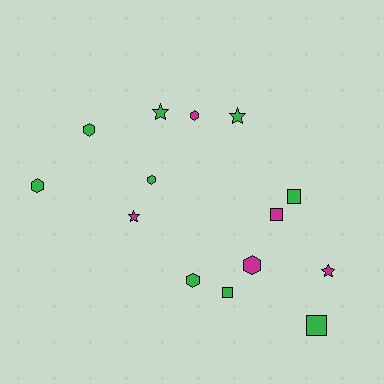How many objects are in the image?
There are 14 objects.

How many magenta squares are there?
There is 1 magenta square.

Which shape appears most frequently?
Hexagon, with 6 objects.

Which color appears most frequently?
Green, with 9 objects.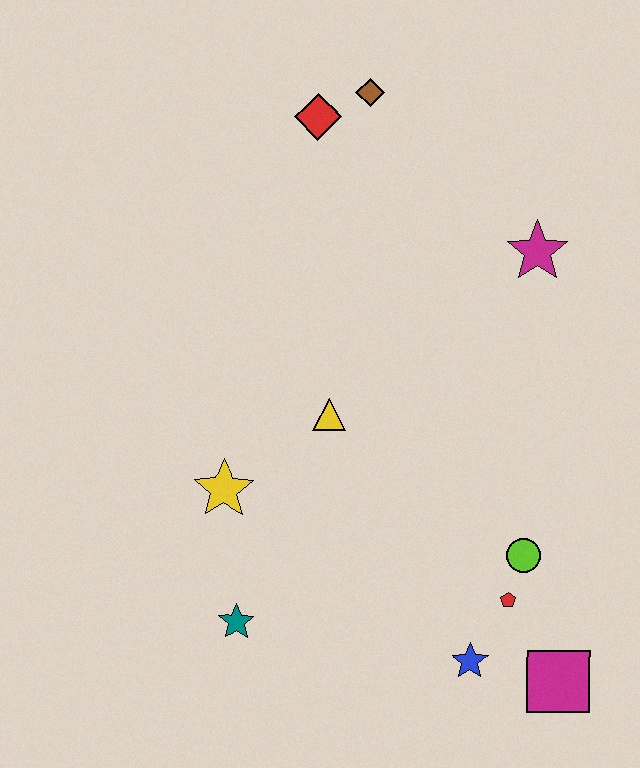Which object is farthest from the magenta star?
The teal star is farthest from the magenta star.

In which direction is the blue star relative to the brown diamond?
The blue star is below the brown diamond.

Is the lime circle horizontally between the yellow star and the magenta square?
Yes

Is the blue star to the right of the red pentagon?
No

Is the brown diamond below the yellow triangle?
No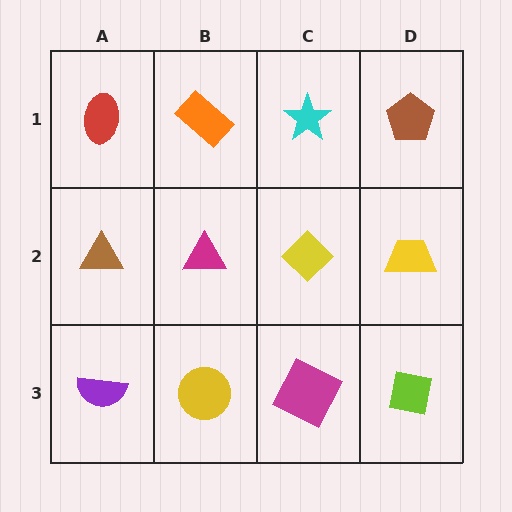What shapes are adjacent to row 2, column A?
A red ellipse (row 1, column A), a purple semicircle (row 3, column A), a magenta triangle (row 2, column B).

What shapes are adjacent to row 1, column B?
A magenta triangle (row 2, column B), a red ellipse (row 1, column A), a cyan star (row 1, column C).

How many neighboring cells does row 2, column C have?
4.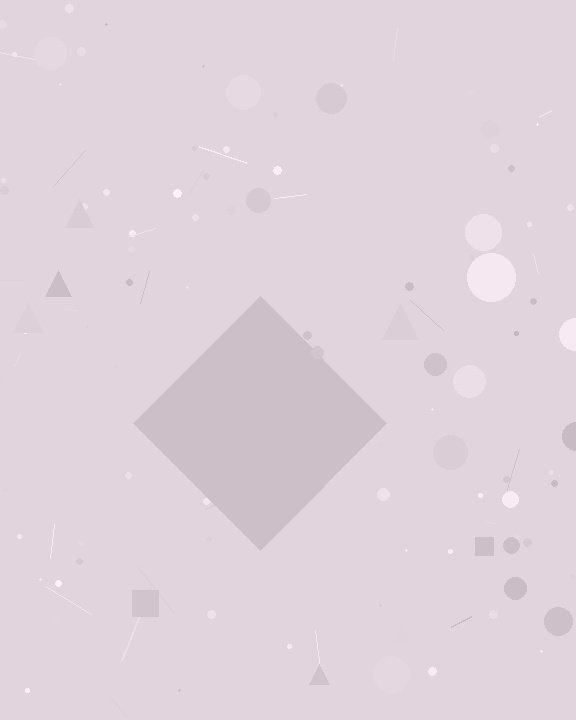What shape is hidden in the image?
A diamond is hidden in the image.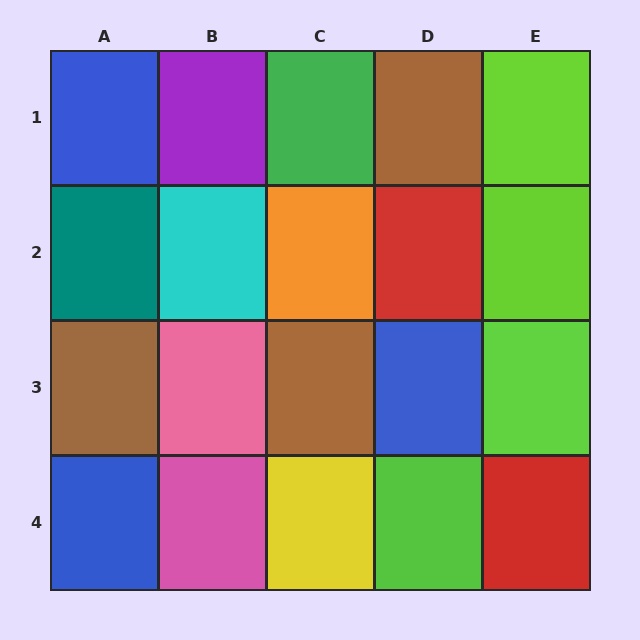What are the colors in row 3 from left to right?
Brown, pink, brown, blue, lime.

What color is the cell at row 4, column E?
Red.